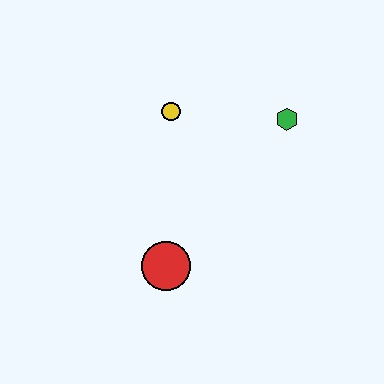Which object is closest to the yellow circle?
The green hexagon is closest to the yellow circle.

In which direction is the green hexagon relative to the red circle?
The green hexagon is above the red circle.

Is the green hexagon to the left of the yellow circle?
No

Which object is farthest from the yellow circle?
The red circle is farthest from the yellow circle.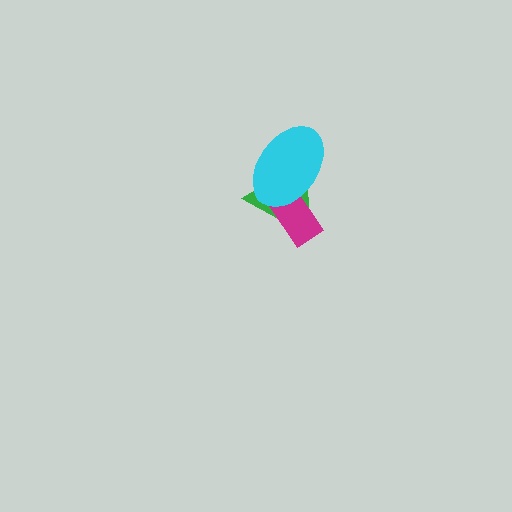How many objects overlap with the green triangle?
2 objects overlap with the green triangle.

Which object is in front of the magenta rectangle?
The cyan ellipse is in front of the magenta rectangle.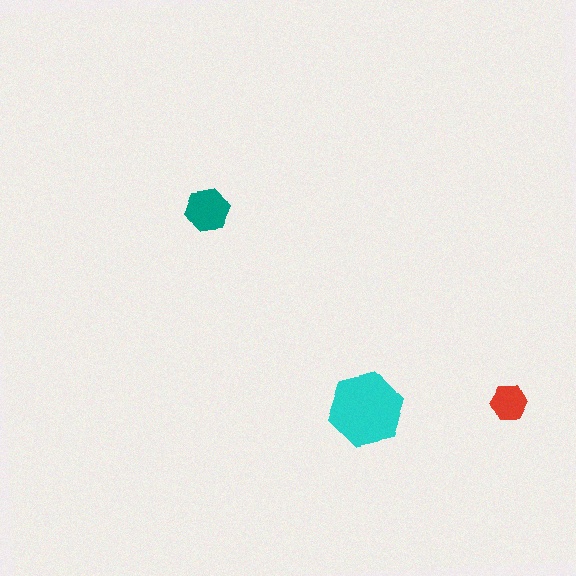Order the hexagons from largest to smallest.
the cyan one, the teal one, the red one.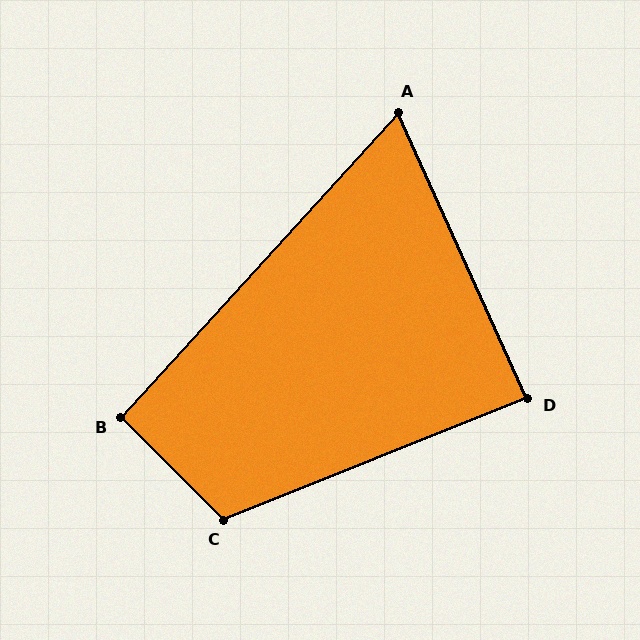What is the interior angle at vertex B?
Approximately 92 degrees (approximately right).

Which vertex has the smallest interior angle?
A, at approximately 67 degrees.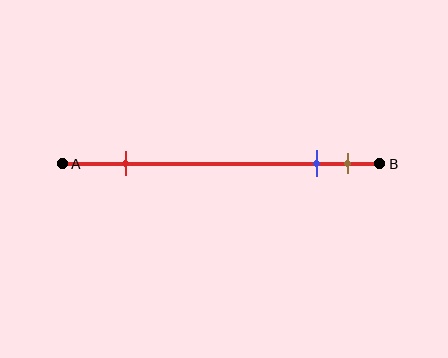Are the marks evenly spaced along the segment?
No, the marks are not evenly spaced.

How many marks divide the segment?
There are 3 marks dividing the segment.